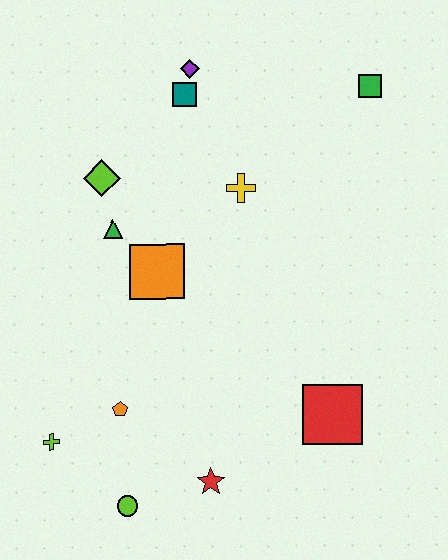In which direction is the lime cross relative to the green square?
The lime cross is below the green square.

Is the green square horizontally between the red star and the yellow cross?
No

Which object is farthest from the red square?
The purple diamond is farthest from the red square.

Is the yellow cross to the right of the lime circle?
Yes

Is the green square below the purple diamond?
Yes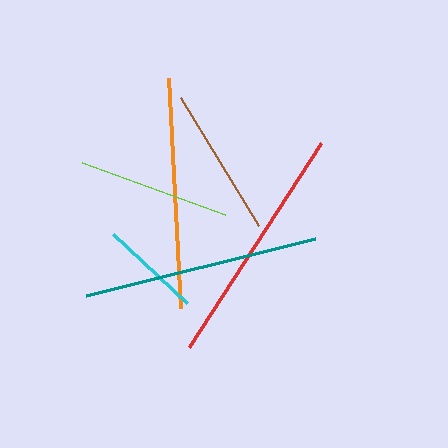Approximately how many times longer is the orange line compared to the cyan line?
The orange line is approximately 2.3 times the length of the cyan line.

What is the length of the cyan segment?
The cyan segment is approximately 101 pixels long.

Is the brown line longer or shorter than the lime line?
The lime line is longer than the brown line.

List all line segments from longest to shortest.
From longest to shortest: red, teal, orange, lime, brown, cyan.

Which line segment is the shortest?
The cyan line is the shortest at approximately 101 pixels.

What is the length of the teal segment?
The teal segment is approximately 236 pixels long.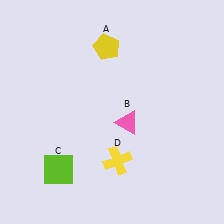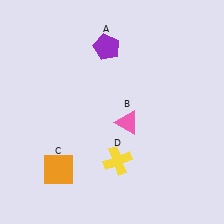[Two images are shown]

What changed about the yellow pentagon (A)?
In Image 1, A is yellow. In Image 2, it changed to purple.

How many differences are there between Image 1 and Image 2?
There are 2 differences between the two images.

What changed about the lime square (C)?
In Image 1, C is lime. In Image 2, it changed to orange.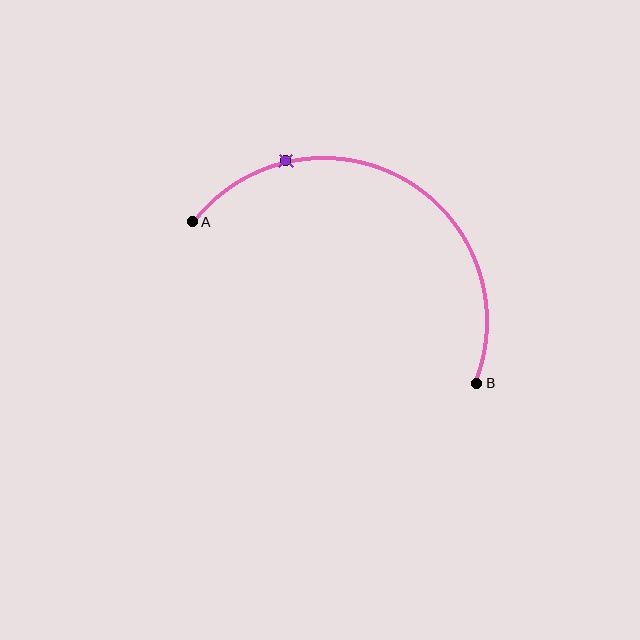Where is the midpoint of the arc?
The arc midpoint is the point on the curve farthest from the straight line joining A and B. It sits above that line.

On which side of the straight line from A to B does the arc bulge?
The arc bulges above the straight line connecting A and B.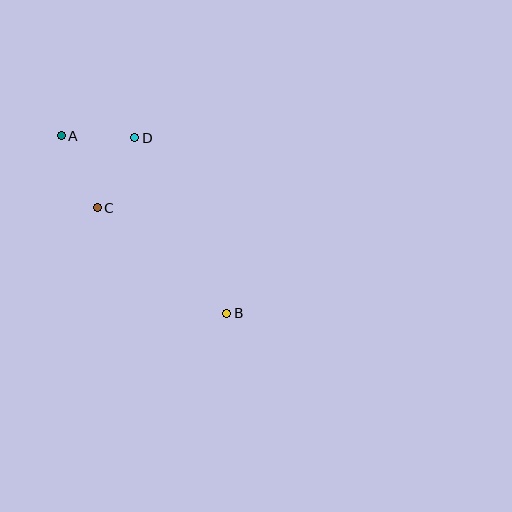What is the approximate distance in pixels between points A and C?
The distance between A and C is approximately 80 pixels.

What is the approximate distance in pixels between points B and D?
The distance between B and D is approximately 198 pixels.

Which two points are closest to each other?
Points A and D are closest to each other.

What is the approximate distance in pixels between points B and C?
The distance between B and C is approximately 167 pixels.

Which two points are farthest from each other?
Points A and B are farthest from each other.